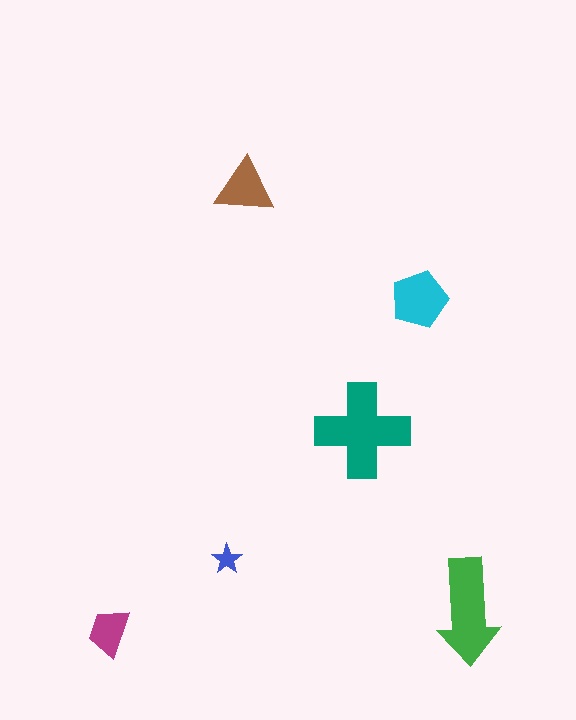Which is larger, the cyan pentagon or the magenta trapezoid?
The cyan pentagon.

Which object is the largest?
The teal cross.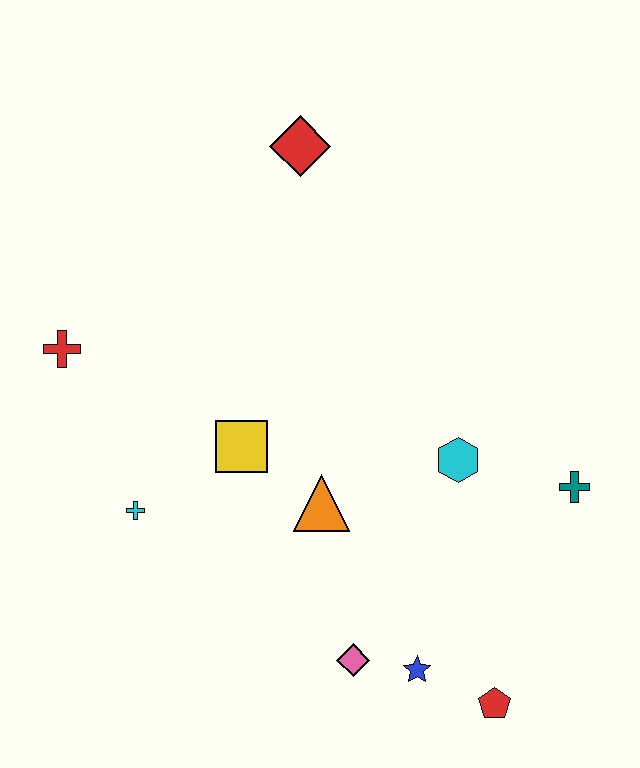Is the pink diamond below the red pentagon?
No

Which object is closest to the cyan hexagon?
The teal cross is closest to the cyan hexagon.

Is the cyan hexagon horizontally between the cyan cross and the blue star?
No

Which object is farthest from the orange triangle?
The red diamond is farthest from the orange triangle.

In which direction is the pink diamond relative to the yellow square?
The pink diamond is below the yellow square.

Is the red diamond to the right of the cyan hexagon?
No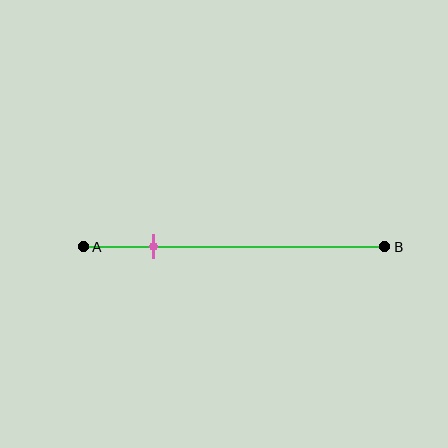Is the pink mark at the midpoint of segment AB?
No, the mark is at about 25% from A, not at the 50% midpoint.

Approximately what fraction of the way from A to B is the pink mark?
The pink mark is approximately 25% of the way from A to B.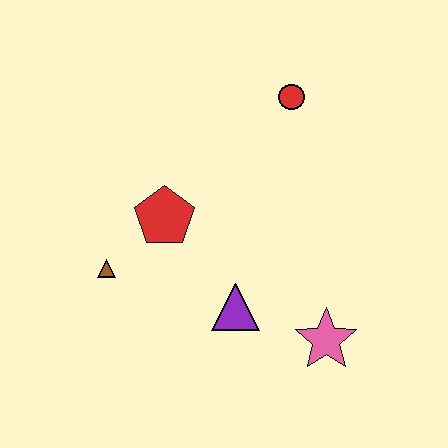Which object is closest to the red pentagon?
The brown triangle is closest to the red pentagon.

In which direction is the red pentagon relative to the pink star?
The red pentagon is to the left of the pink star.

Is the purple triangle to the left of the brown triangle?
No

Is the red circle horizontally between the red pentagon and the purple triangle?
No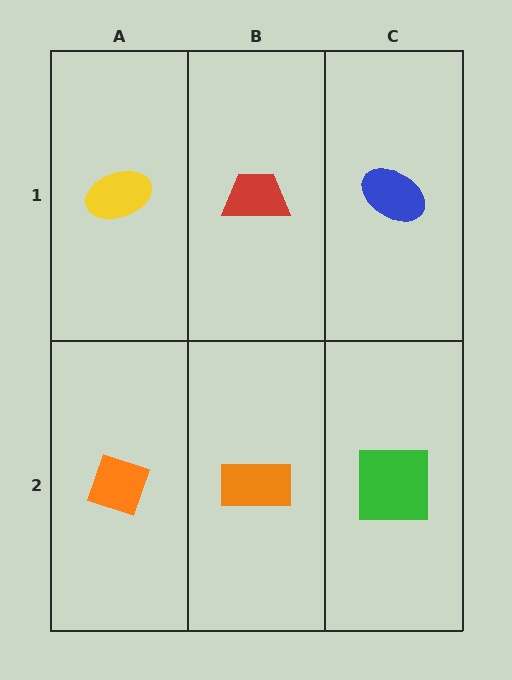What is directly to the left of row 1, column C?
A red trapezoid.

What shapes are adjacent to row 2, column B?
A red trapezoid (row 1, column B), an orange diamond (row 2, column A), a green square (row 2, column C).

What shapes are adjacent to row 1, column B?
An orange rectangle (row 2, column B), a yellow ellipse (row 1, column A), a blue ellipse (row 1, column C).